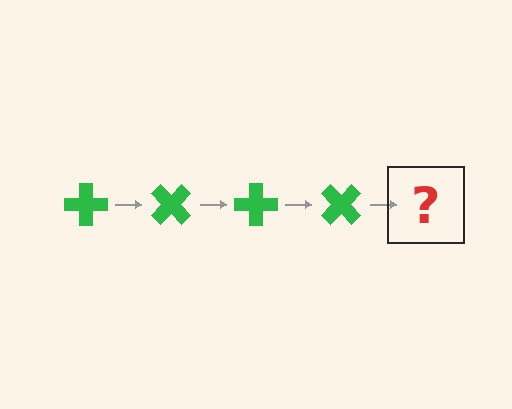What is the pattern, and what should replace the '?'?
The pattern is that the cross rotates 45 degrees each step. The '?' should be a green cross rotated 180 degrees.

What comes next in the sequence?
The next element should be a green cross rotated 180 degrees.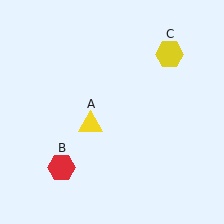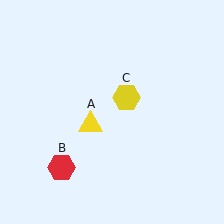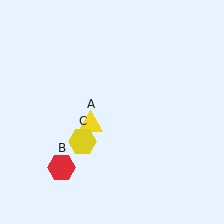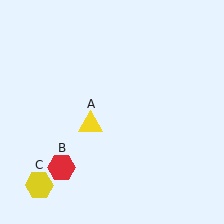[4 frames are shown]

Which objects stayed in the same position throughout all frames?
Yellow triangle (object A) and red hexagon (object B) remained stationary.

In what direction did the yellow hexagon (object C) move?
The yellow hexagon (object C) moved down and to the left.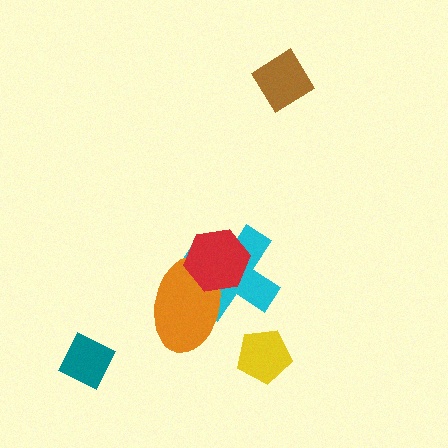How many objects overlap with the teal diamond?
0 objects overlap with the teal diamond.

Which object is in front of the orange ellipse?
The red hexagon is in front of the orange ellipse.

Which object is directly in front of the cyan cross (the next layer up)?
The orange ellipse is directly in front of the cyan cross.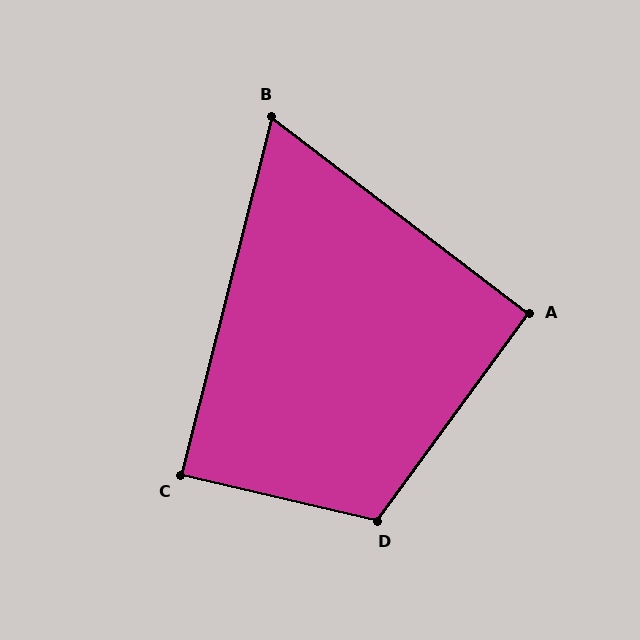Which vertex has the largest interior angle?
D, at approximately 113 degrees.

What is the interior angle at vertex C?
Approximately 89 degrees (approximately right).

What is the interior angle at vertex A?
Approximately 91 degrees (approximately right).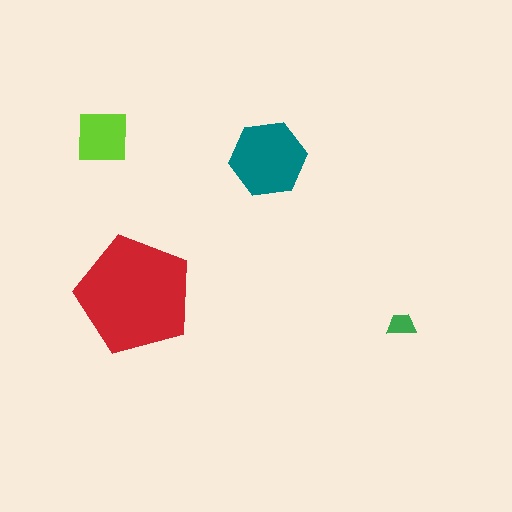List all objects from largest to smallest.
The red pentagon, the teal hexagon, the lime square, the green trapezoid.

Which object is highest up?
The lime square is topmost.